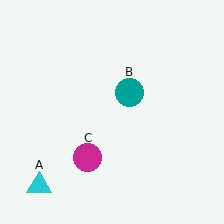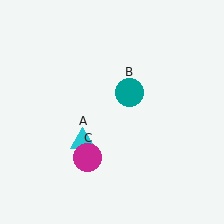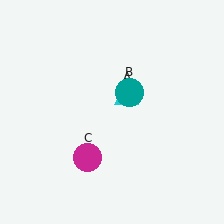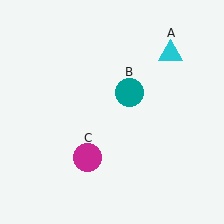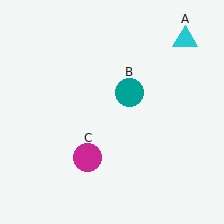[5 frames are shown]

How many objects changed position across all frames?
1 object changed position: cyan triangle (object A).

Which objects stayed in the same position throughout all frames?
Teal circle (object B) and magenta circle (object C) remained stationary.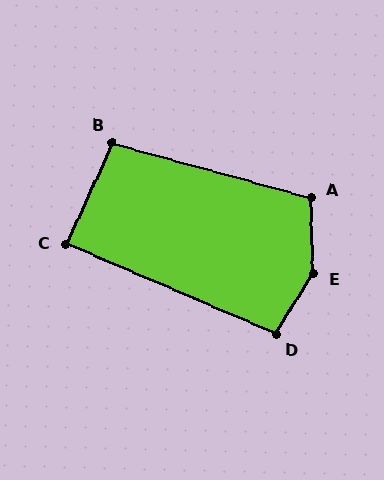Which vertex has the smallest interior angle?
C, at approximately 89 degrees.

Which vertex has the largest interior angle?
E, at approximately 146 degrees.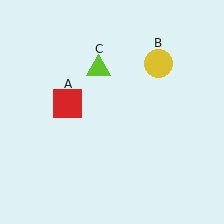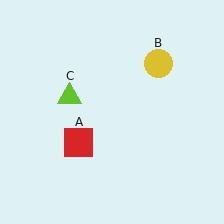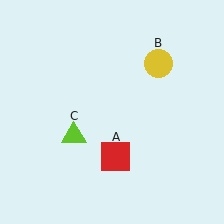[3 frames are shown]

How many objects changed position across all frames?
2 objects changed position: red square (object A), lime triangle (object C).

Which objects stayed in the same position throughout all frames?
Yellow circle (object B) remained stationary.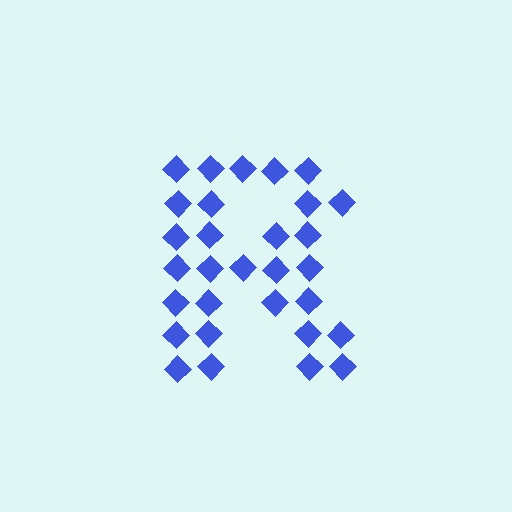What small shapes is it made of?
It is made of small diamonds.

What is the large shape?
The large shape is the letter R.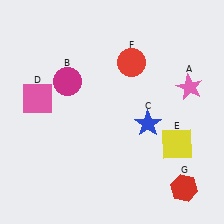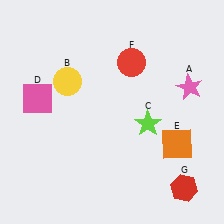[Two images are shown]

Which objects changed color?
B changed from magenta to yellow. C changed from blue to lime. E changed from yellow to orange.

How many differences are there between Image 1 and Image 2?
There are 3 differences between the two images.